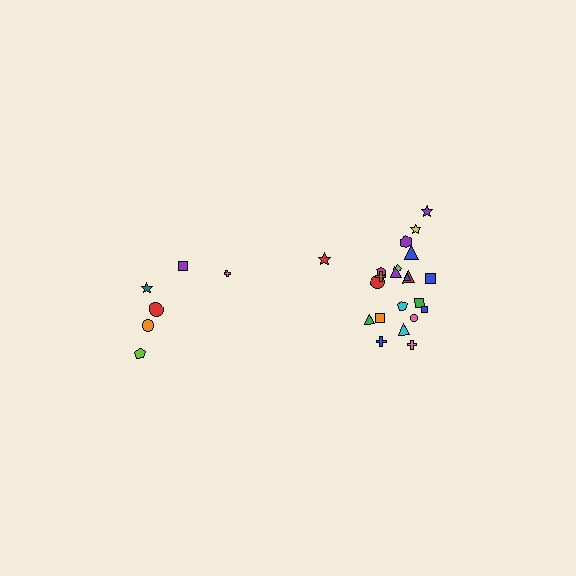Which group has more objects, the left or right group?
The right group.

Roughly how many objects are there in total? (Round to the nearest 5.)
Roughly 30 objects in total.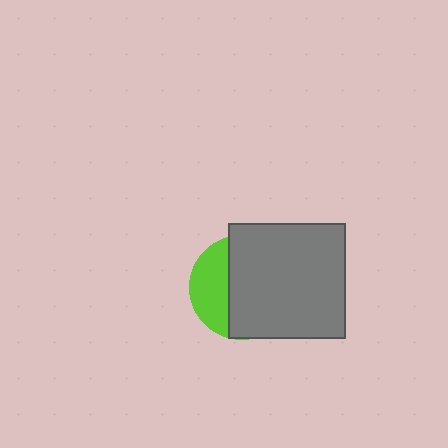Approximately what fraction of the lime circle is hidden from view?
Roughly 68% of the lime circle is hidden behind the gray rectangle.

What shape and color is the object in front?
The object in front is a gray rectangle.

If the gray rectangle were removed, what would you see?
You would see the complete lime circle.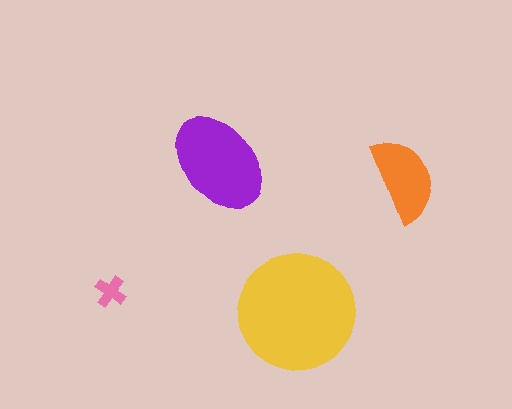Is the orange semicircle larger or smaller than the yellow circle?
Smaller.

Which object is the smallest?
The pink cross.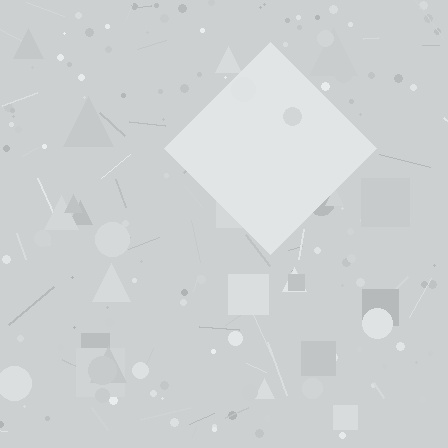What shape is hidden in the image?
A diamond is hidden in the image.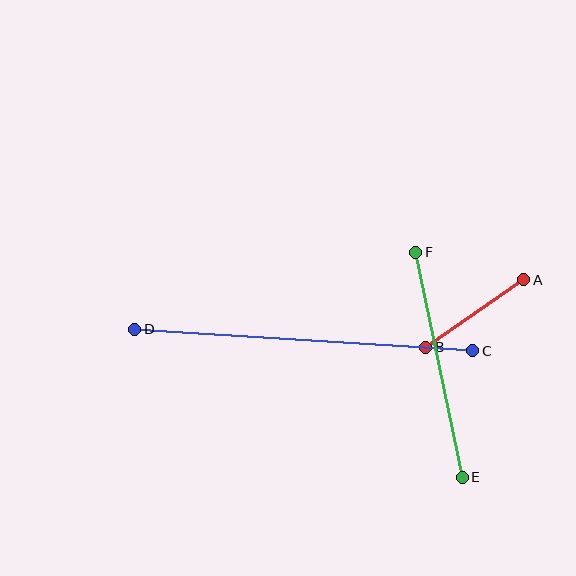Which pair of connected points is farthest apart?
Points C and D are farthest apart.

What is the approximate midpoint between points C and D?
The midpoint is at approximately (304, 340) pixels.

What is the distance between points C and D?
The distance is approximately 339 pixels.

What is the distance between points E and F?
The distance is approximately 230 pixels.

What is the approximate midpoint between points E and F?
The midpoint is at approximately (439, 365) pixels.